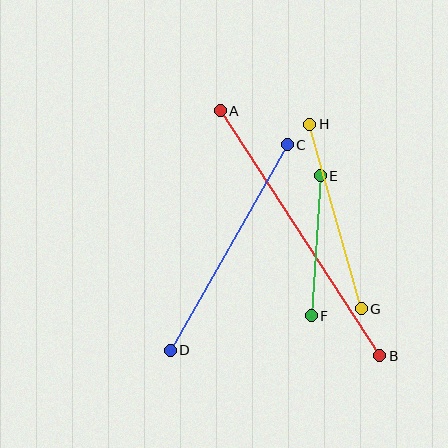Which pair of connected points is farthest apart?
Points A and B are farthest apart.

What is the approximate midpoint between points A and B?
The midpoint is at approximately (300, 233) pixels.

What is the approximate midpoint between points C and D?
The midpoint is at approximately (229, 248) pixels.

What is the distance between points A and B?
The distance is approximately 292 pixels.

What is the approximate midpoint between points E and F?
The midpoint is at approximately (316, 246) pixels.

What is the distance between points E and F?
The distance is approximately 140 pixels.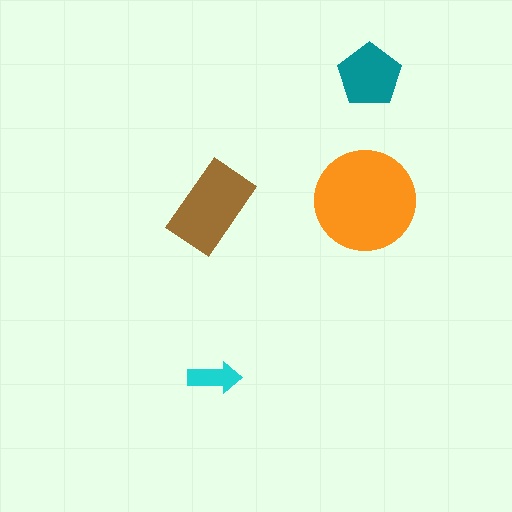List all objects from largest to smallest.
The orange circle, the brown rectangle, the teal pentagon, the cyan arrow.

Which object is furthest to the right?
The teal pentagon is rightmost.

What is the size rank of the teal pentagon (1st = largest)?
3rd.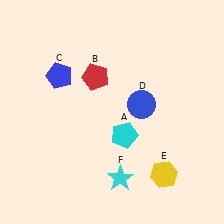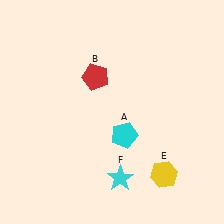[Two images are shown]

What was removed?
The blue circle (D), the blue pentagon (C) were removed in Image 2.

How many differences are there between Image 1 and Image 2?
There are 2 differences between the two images.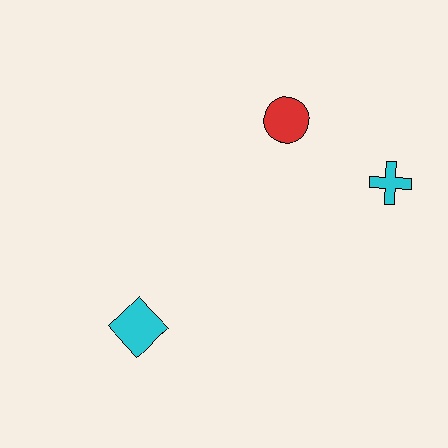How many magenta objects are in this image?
There are no magenta objects.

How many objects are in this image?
There are 3 objects.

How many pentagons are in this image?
There are no pentagons.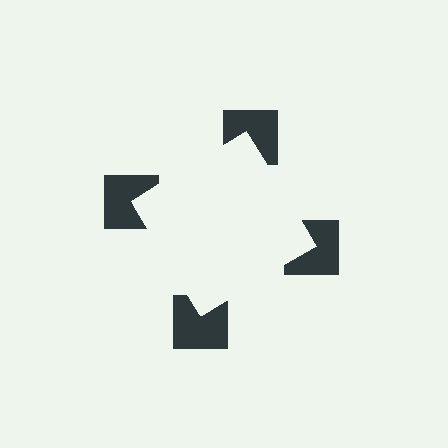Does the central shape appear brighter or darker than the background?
It typically appears slightly brighter than the background, even though no actual brightness change is drawn.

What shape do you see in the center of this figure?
An illusory square — its edges are inferred from the aligned wedge cuts in the notched squares, not physically drawn.